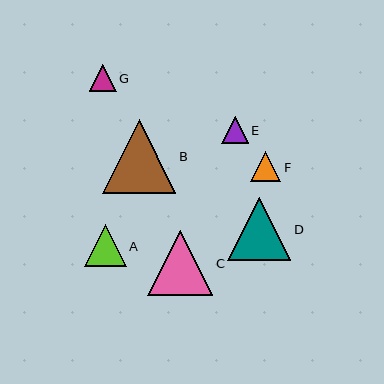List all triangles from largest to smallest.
From largest to smallest: B, C, D, A, F, G, E.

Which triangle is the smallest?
Triangle E is the smallest with a size of approximately 27 pixels.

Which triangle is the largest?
Triangle B is the largest with a size of approximately 74 pixels.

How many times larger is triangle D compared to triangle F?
Triangle D is approximately 2.1 times the size of triangle F.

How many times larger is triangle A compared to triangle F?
Triangle A is approximately 1.4 times the size of triangle F.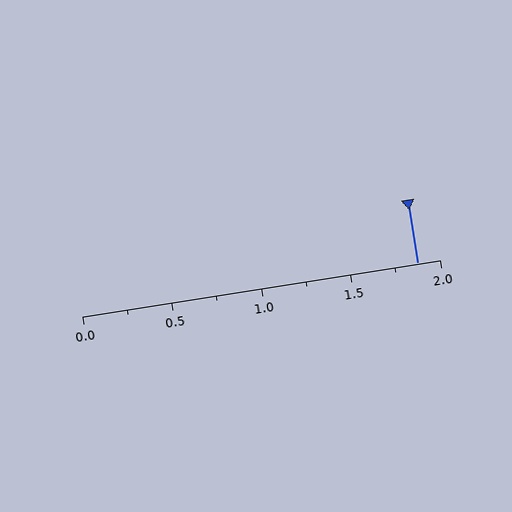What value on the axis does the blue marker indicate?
The marker indicates approximately 1.88.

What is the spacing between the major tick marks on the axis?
The major ticks are spaced 0.5 apart.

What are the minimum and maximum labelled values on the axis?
The axis runs from 0.0 to 2.0.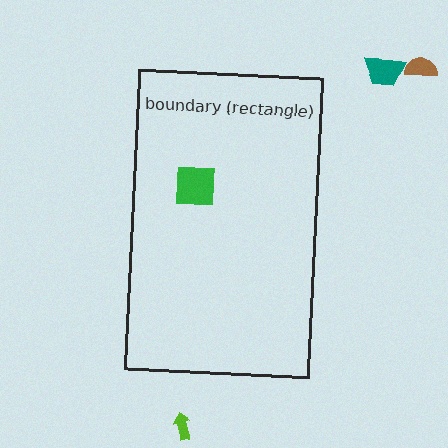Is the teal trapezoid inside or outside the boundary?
Outside.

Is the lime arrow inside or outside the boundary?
Outside.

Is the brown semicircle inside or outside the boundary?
Outside.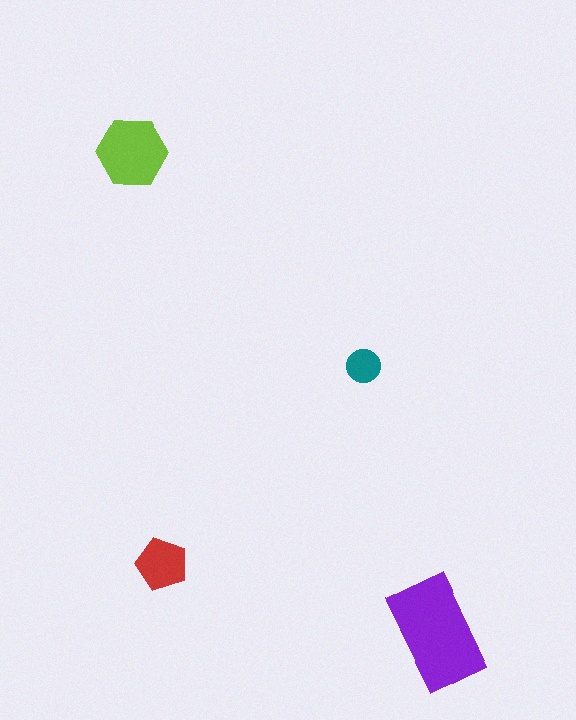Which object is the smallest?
The teal circle.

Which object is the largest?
The purple rectangle.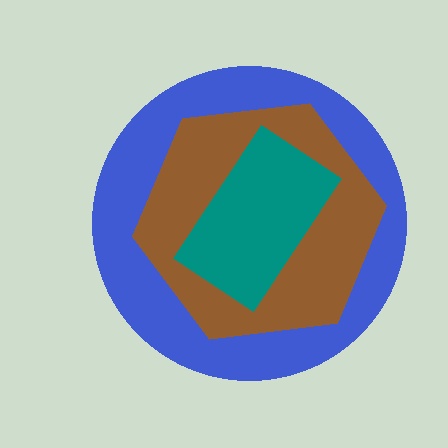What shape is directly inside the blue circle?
The brown hexagon.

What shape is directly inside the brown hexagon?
The teal rectangle.